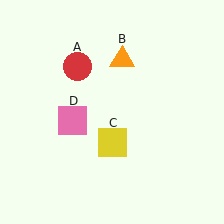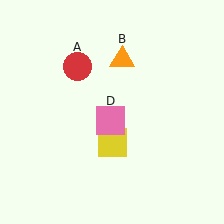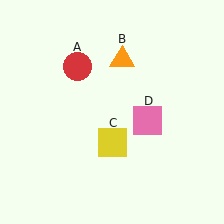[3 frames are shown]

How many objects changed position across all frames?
1 object changed position: pink square (object D).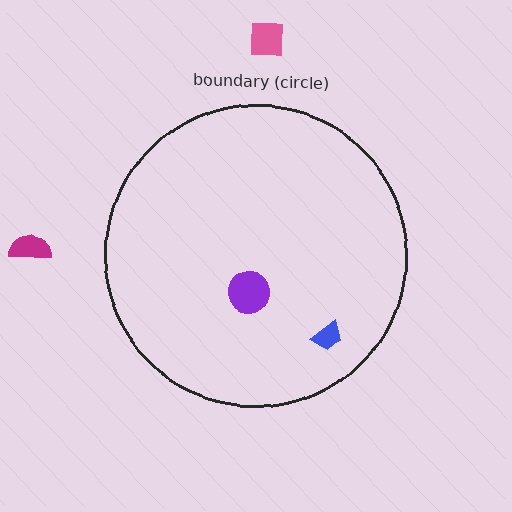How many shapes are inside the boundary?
2 inside, 2 outside.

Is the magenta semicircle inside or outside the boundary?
Outside.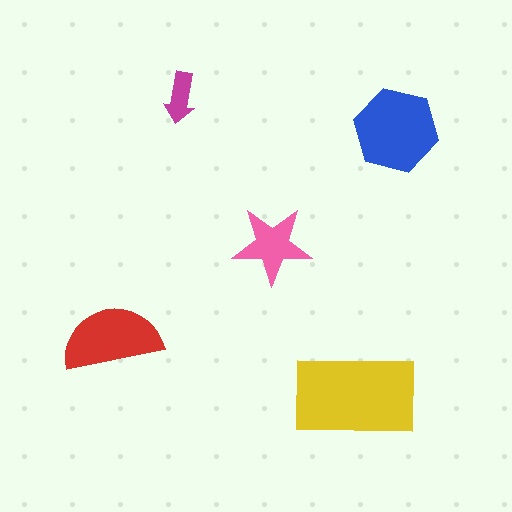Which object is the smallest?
The magenta arrow.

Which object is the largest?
The yellow rectangle.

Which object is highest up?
The magenta arrow is topmost.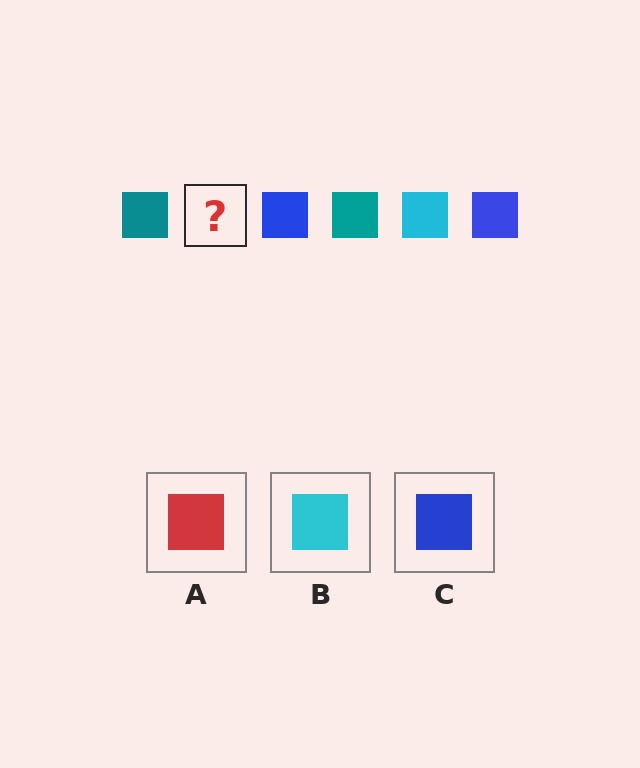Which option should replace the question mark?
Option B.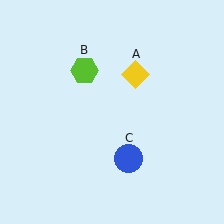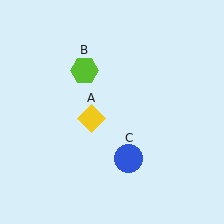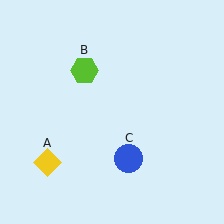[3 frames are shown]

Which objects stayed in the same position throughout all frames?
Lime hexagon (object B) and blue circle (object C) remained stationary.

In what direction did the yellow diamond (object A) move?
The yellow diamond (object A) moved down and to the left.